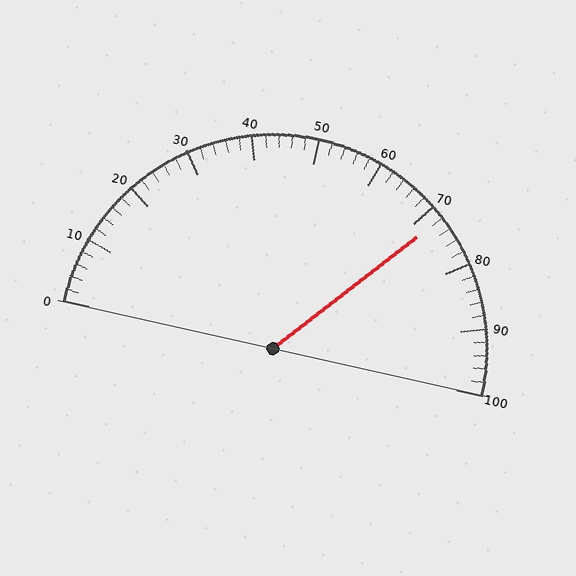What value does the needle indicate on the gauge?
The needle indicates approximately 72.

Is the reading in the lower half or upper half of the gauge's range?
The reading is in the upper half of the range (0 to 100).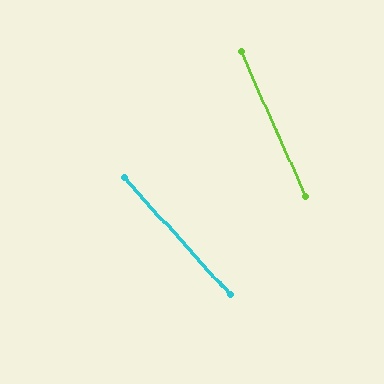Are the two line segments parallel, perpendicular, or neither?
Neither parallel nor perpendicular — they differ by about 18°.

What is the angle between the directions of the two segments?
Approximately 18 degrees.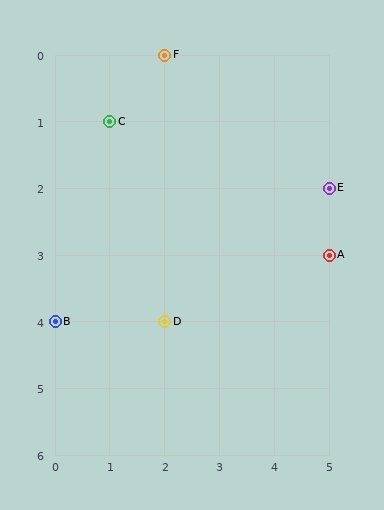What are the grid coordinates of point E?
Point E is at grid coordinates (5, 2).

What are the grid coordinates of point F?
Point F is at grid coordinates (2, 0).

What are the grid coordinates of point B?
Point B is at grid coordinates (0, 4).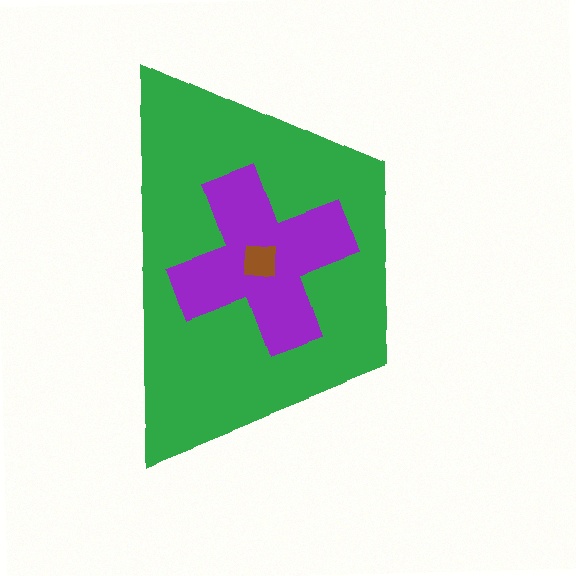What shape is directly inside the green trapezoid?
The purple cross.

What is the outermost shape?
The green trapezoid.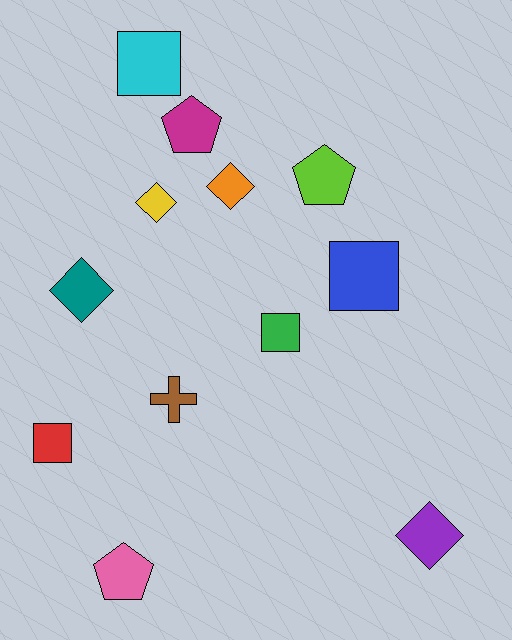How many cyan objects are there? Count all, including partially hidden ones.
There is 1 cyan object.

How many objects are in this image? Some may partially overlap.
There are 12 objects.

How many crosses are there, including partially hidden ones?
There is 1 cross.